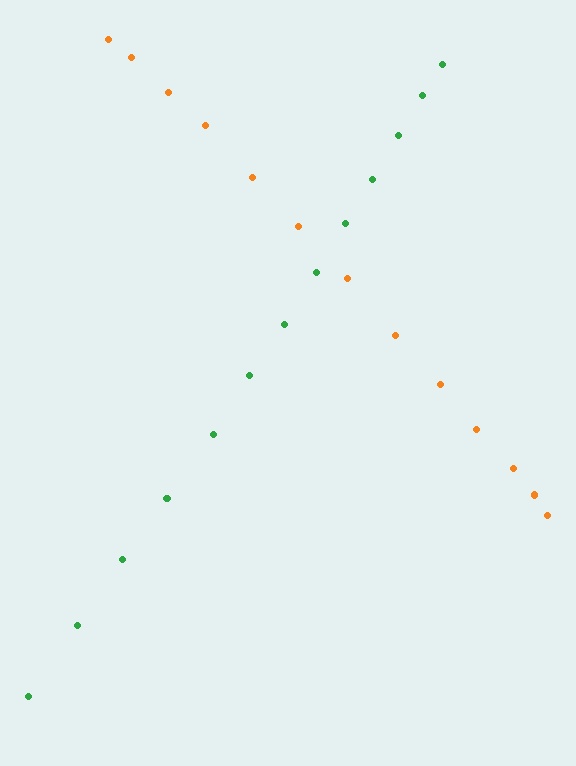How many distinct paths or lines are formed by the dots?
There are 2 distinct paths.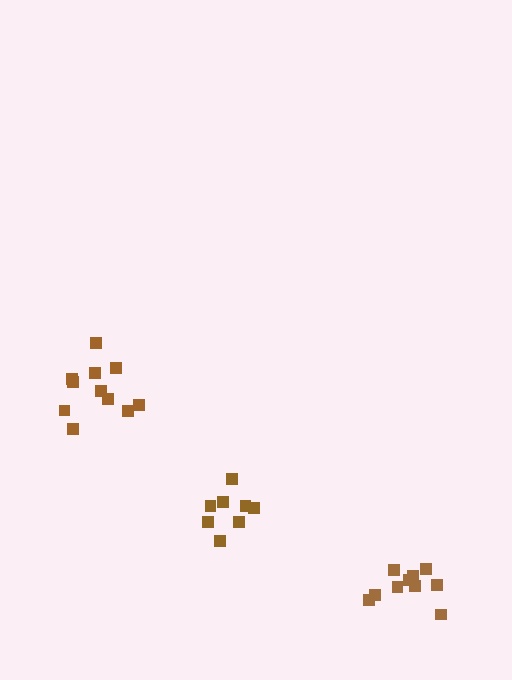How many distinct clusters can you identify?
There are 3 distinct clusters.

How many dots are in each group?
Group 1: 10 dots, Group 2: 8 dots, Group 3: 11 dots (29 total).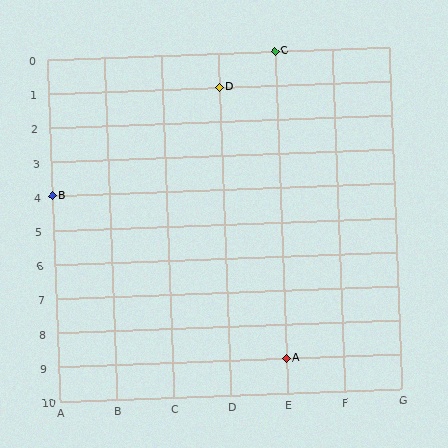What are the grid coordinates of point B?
Point B is at grid coordinates (A, 4).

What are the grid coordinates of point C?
Point C is at grid coordinates (E, 0).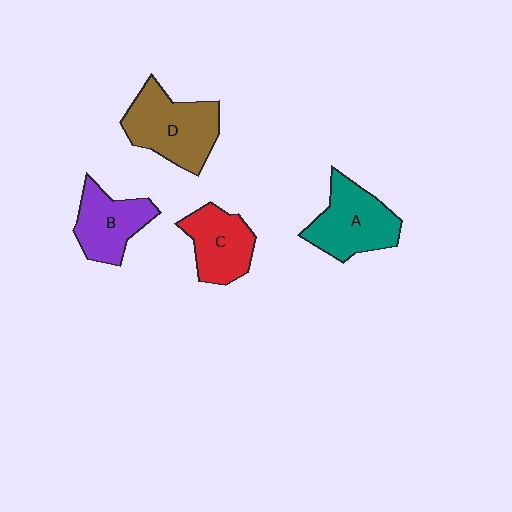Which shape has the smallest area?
Shape C (red).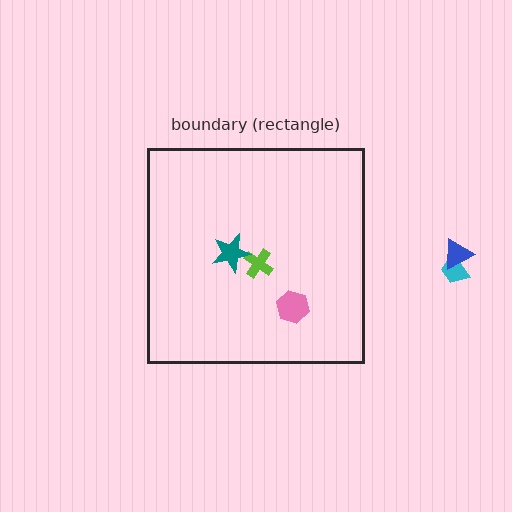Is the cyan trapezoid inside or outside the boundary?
Outside.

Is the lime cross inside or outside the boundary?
Inside.